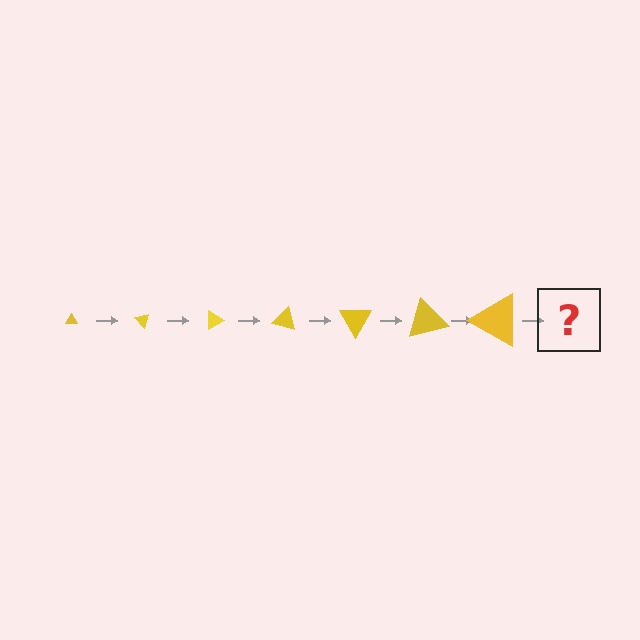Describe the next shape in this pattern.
It should be a triangle, larger than the previous one and rotated 315 degrees from the start.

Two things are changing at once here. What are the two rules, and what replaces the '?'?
The two rules are that the triangle grows larger each step and it rotates 45 degrees each step. The '?' should be a triangle, larger than the previous one and rotated 315 degrees from the start.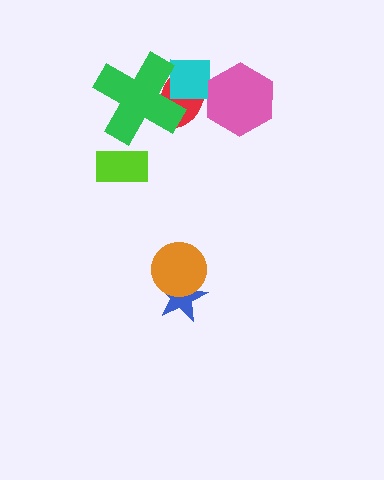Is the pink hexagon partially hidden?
No, no other shape covers it.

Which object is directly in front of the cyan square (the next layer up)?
The green cross is directly in front of the cyan square.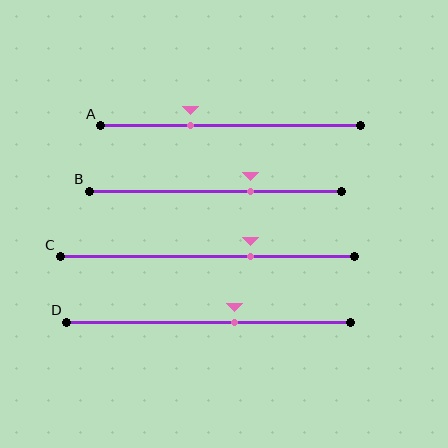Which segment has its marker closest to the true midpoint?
Segment D has its marker closest to the true midpoint.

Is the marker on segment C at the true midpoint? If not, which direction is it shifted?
No, the marker on segment C is shifted to the right by about 15% of the segment length.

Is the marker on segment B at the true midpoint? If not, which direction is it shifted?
No, the marker on segment B is shifted to the right by about 14% of the segment length.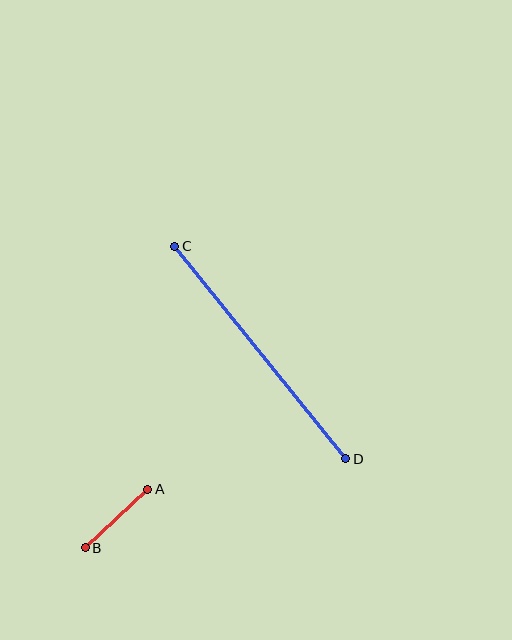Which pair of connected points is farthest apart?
Points C and D are farthest apart.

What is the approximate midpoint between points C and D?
The midpoint is at approximately (260, 353) pixels.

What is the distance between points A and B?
The distance is approximately 85 pixels.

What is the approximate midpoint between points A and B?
The midpoint is at approximately (117, 519) pixels.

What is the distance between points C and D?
The distance is approximately 272 pixels.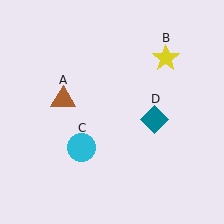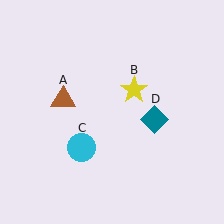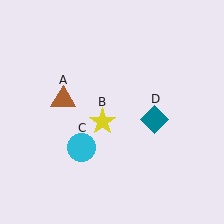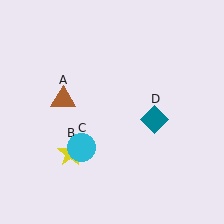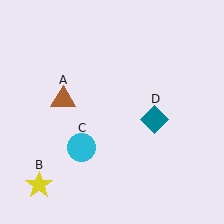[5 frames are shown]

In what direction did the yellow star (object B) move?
The yellow star (object B) moved down and to the left.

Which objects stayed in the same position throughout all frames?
Brown triangle (object A) and cyan circle (object C) and teal diamond (object D) remained stationary.